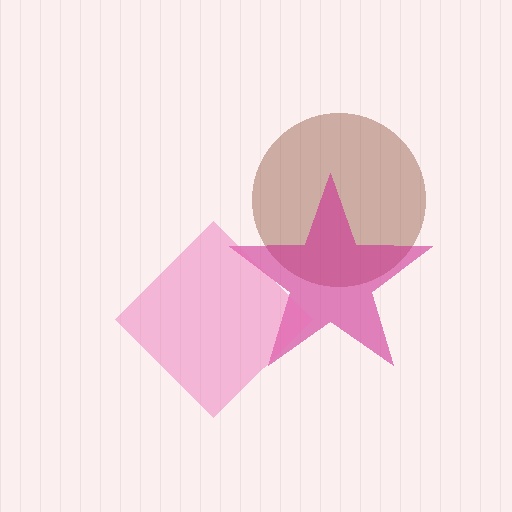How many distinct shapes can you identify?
There are 3 distinct shapes: a brown circle, a magenta star, a pink diamond.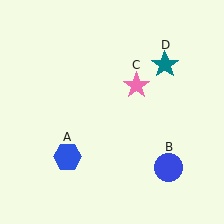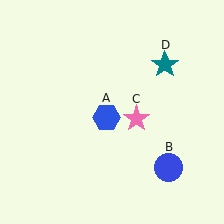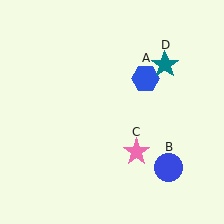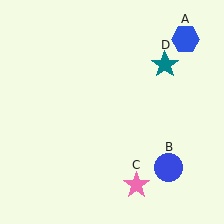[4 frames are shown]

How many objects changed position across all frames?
2 objects changed position: blue hexagon (object A), pink star (object C).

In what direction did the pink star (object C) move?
The pink star (object C) moved down.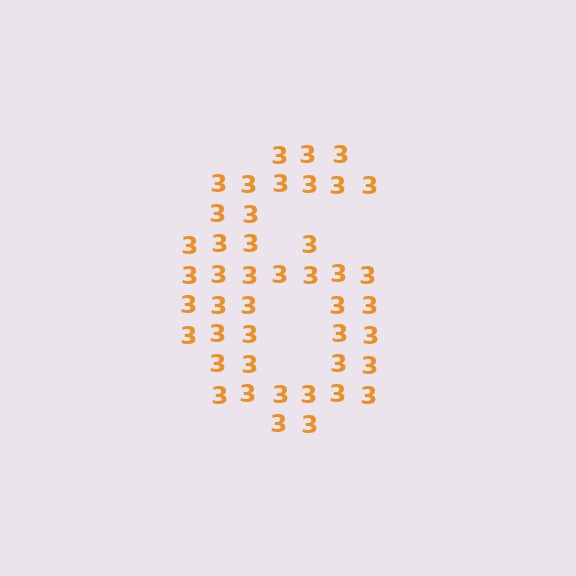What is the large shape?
The large shape is the digit 6.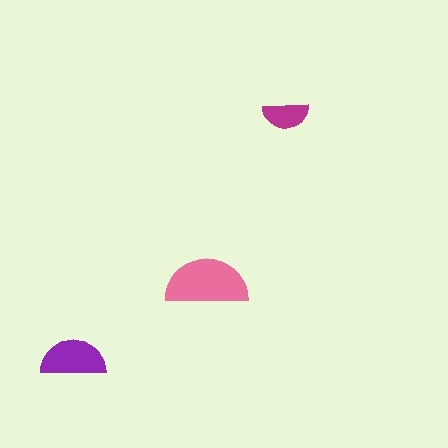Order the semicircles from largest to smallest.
the pink one, the purple one, the magenta one.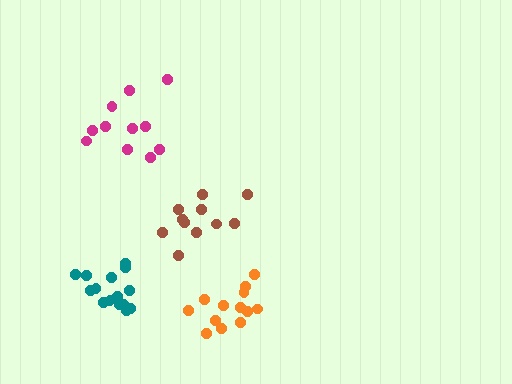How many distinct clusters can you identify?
There are 4 distinct clusters.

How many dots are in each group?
Group 1: 15 dots, Group 2: 11 dots, Group 3: 11 dots, Group 4: 13 dots (50 total).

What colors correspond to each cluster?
The clusters are colored: teal, brown, magenta, orange.